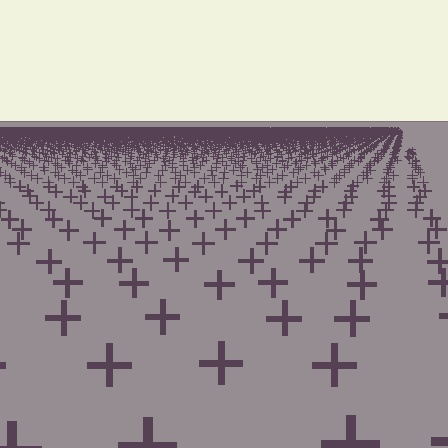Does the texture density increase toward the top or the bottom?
Density increases toward the top.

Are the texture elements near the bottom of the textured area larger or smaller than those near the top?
Larger. Near the bottom, elements are closer to the viewer and appear at a bigger on-screen size.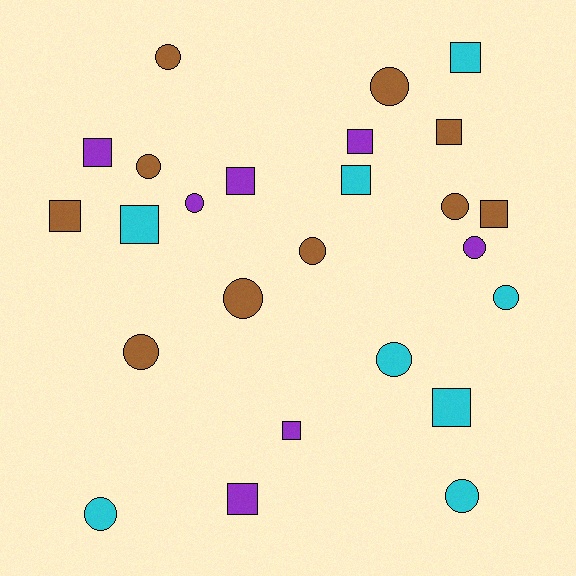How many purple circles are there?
There are 2 purple circles.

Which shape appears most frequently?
Circle, with 13 objects.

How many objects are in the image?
There are 25 objects.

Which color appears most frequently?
Brown, with 10 objects.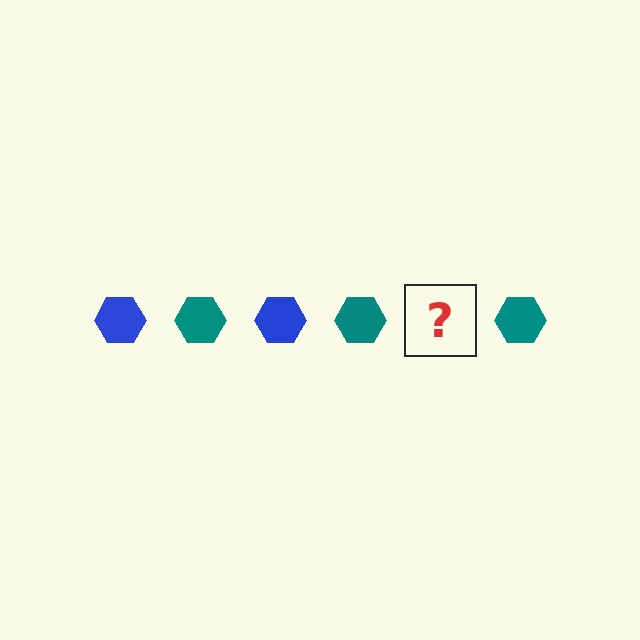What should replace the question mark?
The question mark should be replaced with a blue hexagon.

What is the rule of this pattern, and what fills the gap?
The rule is that the pattern cycles through blue, teal hexagons. The gap should be filled with a blue hexagon.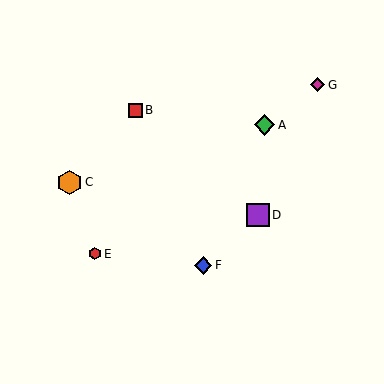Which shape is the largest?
The orange hexagon (labeled C) is the largest.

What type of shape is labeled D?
Shape D is a purple square.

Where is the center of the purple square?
The center of the purple square is at (258, 215).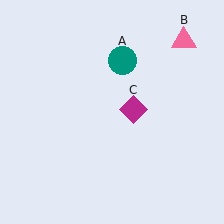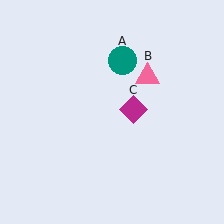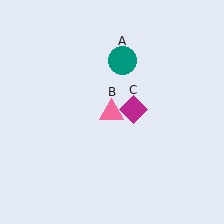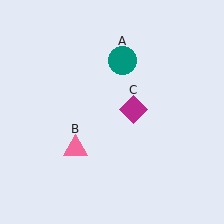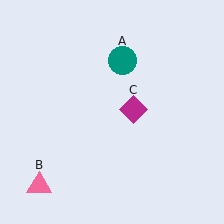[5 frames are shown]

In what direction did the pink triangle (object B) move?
The pink triangle (object B) moved down and to the left.